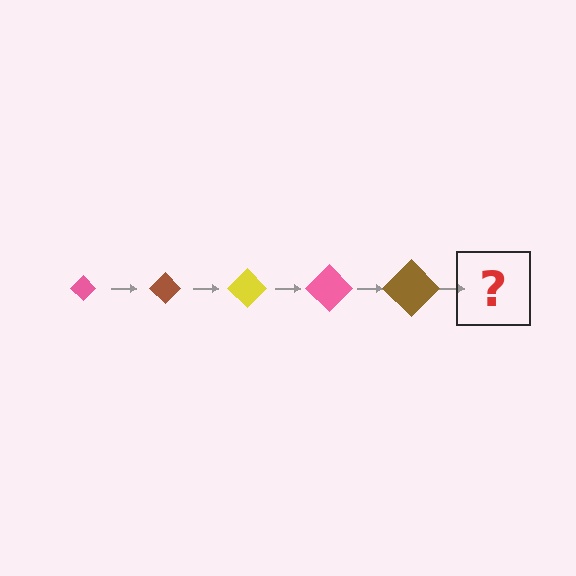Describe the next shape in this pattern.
It should be a yellow diamond, larger than the previous one.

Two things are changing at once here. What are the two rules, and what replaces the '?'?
The two rules are that the diamond grows larger each step and the color cycles through pink, brown, and yellow. The '?' should be a yellow diamond, larger than the previous one.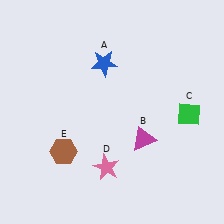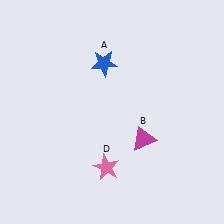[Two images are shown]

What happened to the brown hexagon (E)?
The brown hexagon (E) was removed in Image 2. It was in the bottom-left area of Image 1.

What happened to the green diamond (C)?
The green diamond (C) was removed in Image 2. It was in the bottom-right area of Image 1.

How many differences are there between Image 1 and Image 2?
There are 2 differences between the two images.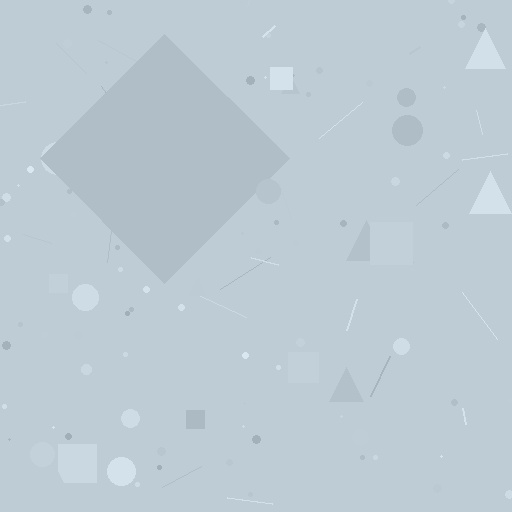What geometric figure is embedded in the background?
A diamond is embedded in the background.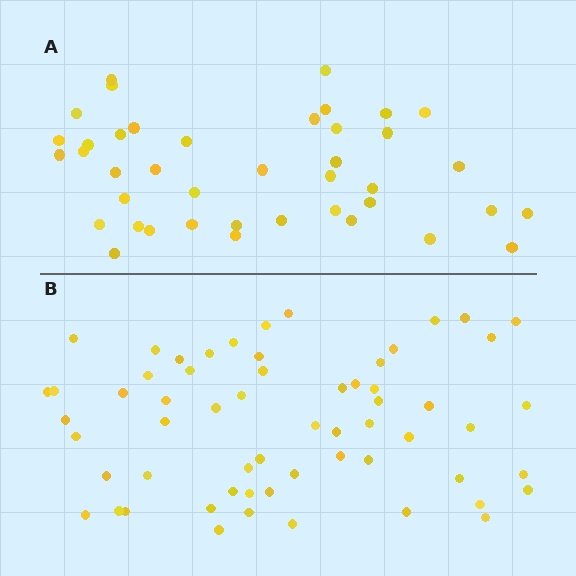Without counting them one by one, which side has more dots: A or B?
Region B (the bottom region) has more dots.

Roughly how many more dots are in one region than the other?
Region B has approximately 20 more dots than region A.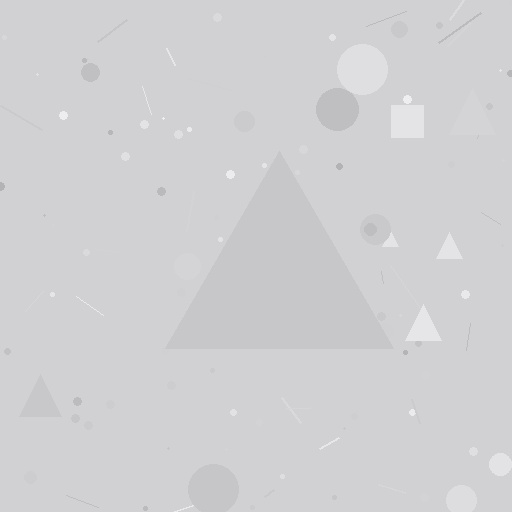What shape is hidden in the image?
A triangle is hidden in the image.